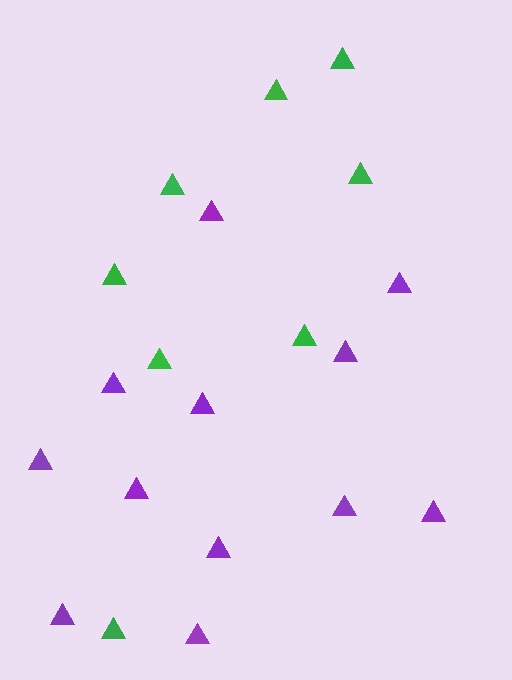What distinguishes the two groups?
There are 2 groups: one group of green triangles (8) and one group of purple triangles (12).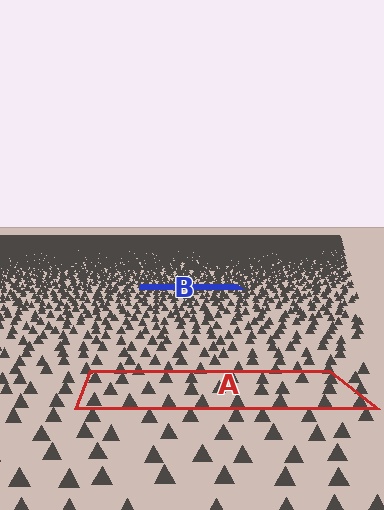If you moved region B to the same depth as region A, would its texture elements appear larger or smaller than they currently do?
They would appear larger. At a closer depth, the same texture elements are projected at a bigger on-screen size.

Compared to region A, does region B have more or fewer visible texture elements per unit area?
Region B has more texture elements per unit area — they are packed more densely because it is farther away.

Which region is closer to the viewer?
Region A is closer. The texture elements there are larger and more spread out.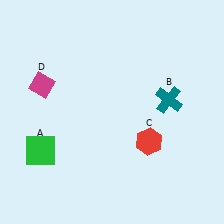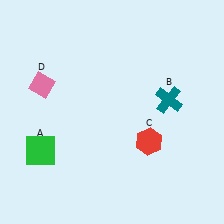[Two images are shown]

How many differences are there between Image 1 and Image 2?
There is 1 difference between the two images.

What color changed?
The diamond (D) changed from magenta in Image 1 to pink in Image 2.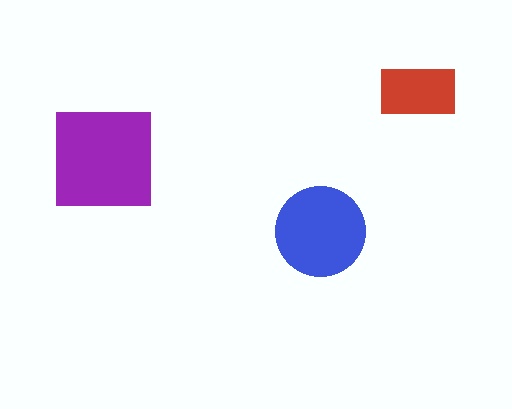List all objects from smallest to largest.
The red rectangle, the blue circle, the purple square.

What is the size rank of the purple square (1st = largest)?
1st.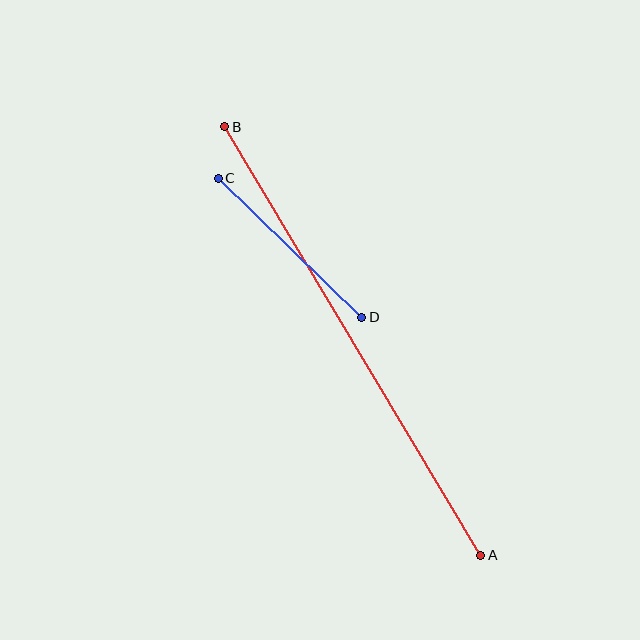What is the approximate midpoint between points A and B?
The midpoint is at approximately (353, 341) pixels.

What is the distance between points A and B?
The distance is approximately 499 pixels.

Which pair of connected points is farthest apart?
Points A and B are farthest apart.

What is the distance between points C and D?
The distance is approximately 200 pixels.